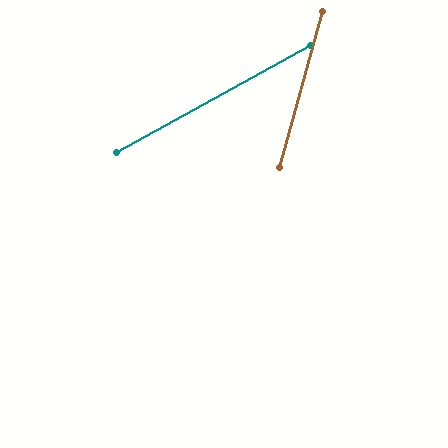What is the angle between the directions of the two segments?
Approximately 46 degrees.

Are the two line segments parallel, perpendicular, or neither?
Neither parallel nor perpendicular — they differ by about 46°.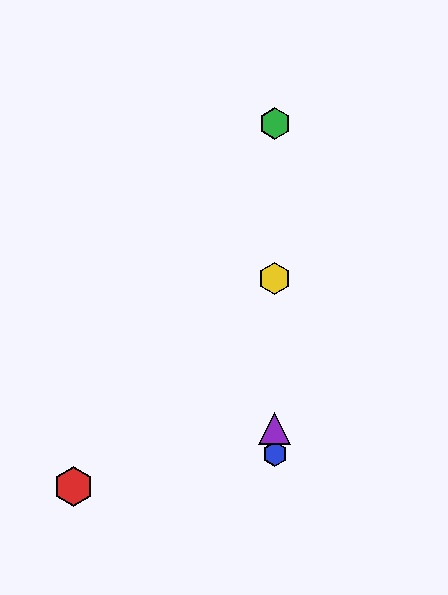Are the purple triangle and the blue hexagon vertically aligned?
Yes, both are at x≈275.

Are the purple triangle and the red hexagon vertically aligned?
No, the purple triangle is at x≈275 and the red hexagon is at x≈73.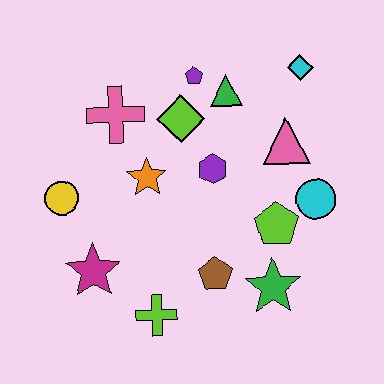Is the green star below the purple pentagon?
Yes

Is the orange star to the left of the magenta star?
No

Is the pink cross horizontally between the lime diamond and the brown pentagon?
No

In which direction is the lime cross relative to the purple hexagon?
The lime cross is below the purple hexagon.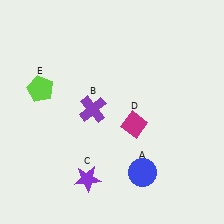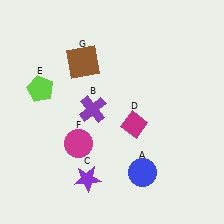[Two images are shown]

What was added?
A magenta circle (F), a brown square (G) were added in Image 2.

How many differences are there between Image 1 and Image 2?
There are 2 differences between the two images.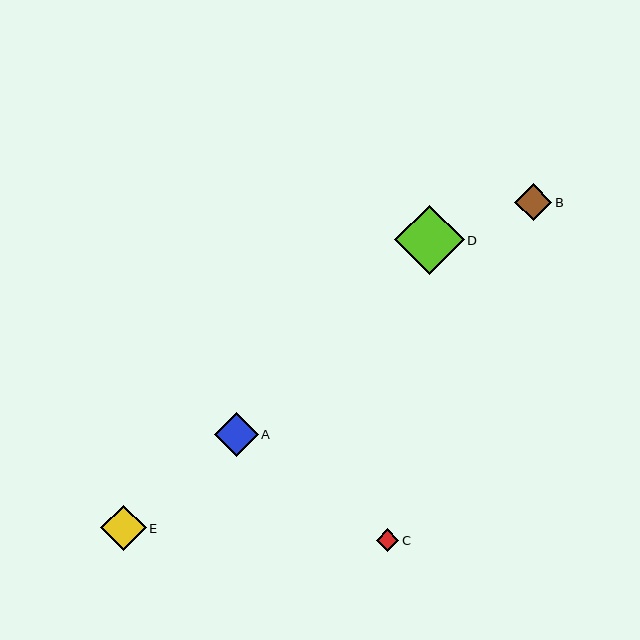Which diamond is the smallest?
Diamond C is the smallest with a size of approximately 23 pixels.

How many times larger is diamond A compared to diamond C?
Diamond A is approximately 2.0 times the size of diamond C.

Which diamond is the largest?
Diamond D is the largest with a size of approximately 69 pixels.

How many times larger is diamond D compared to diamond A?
Diamond D is approximately 1.6 times the size of diamond A.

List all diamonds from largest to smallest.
From largest to smallest: D, E, A, B, C.